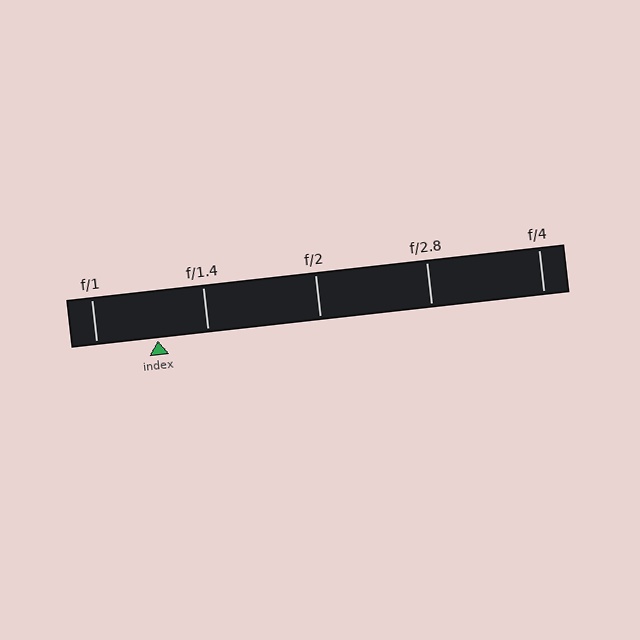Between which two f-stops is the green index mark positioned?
The index mark is between f/1 and f/1.4.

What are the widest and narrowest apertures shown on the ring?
The widest aperture shown is f/1 and the narrowest is f/4.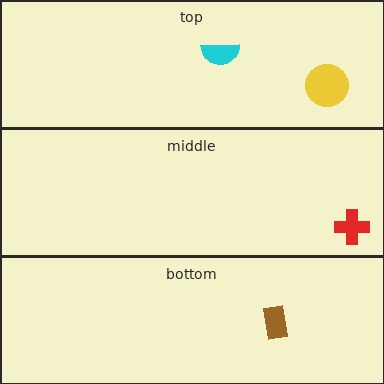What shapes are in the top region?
The yellow circle, the cyan semicircle.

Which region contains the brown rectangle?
The bottom region.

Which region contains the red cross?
The middle region.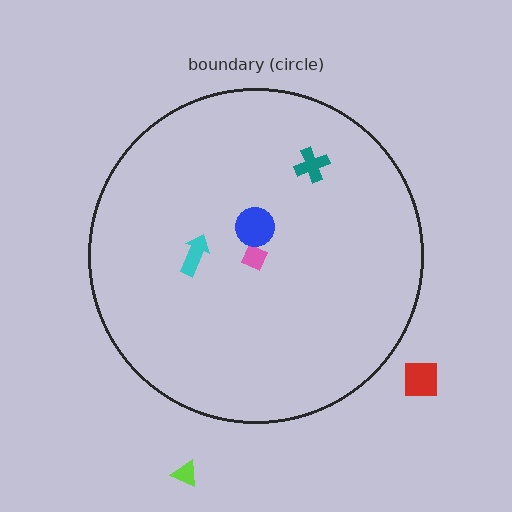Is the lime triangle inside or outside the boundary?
Outside.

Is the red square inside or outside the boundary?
Outside.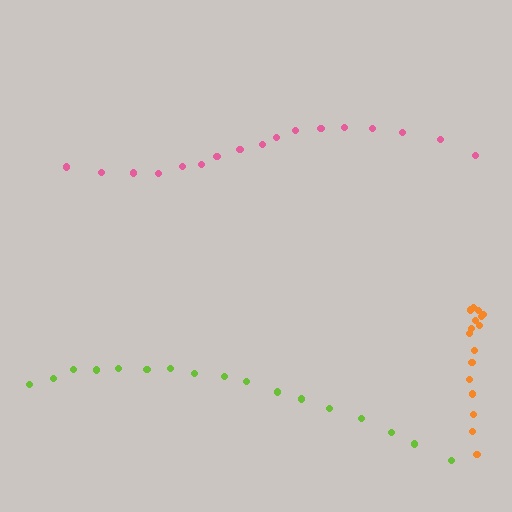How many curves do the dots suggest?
There are 3 distinct paths.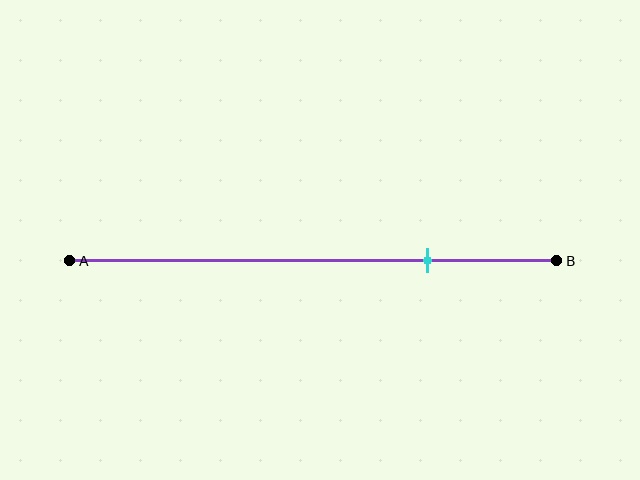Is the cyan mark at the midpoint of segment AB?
No, the mark is at about 75% from A, not at the 50% midpoint.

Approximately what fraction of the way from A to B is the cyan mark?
The cyan mark is approximately 75% of the way from A to B.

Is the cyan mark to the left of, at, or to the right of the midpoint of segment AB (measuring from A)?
The cyan mark is to the right of the midpoint of segment AB.